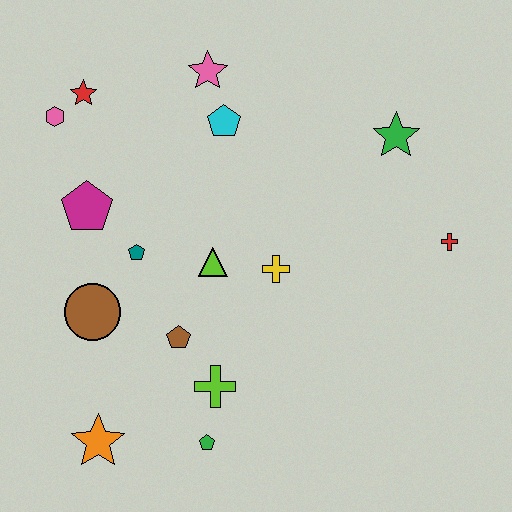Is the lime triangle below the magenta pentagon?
Yes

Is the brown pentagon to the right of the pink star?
No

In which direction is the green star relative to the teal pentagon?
The green star is to the right of the teal pentagon.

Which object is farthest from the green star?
The orange star is farthest from the green star.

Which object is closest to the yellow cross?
The lime triangle is closest to the yellow cross.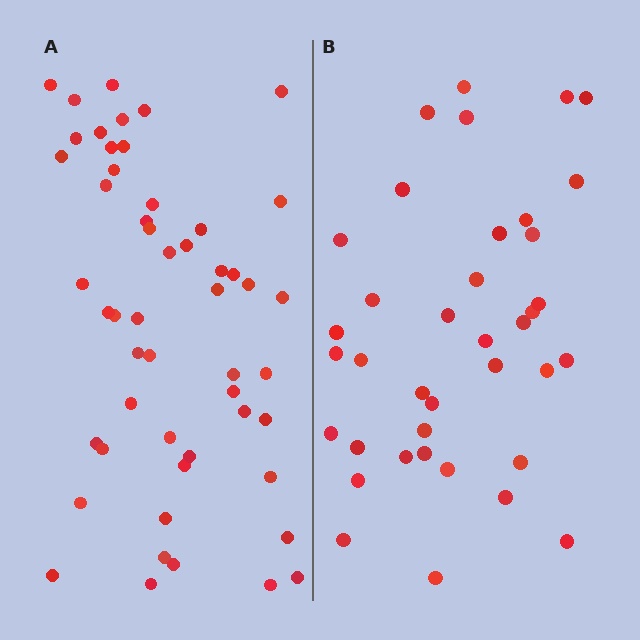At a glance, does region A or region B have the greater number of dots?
Region A (the left region) has more dots.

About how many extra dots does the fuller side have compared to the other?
Region A has approximately 15 more dots than region B.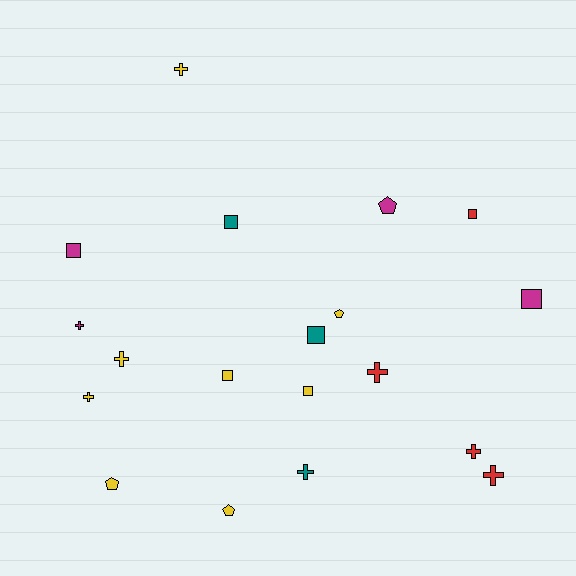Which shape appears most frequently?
Cross, with 8 objects.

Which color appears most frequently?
Yellow, with 8 objects.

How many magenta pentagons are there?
There is 1 magenta pentagon.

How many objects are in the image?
There are 19 objects.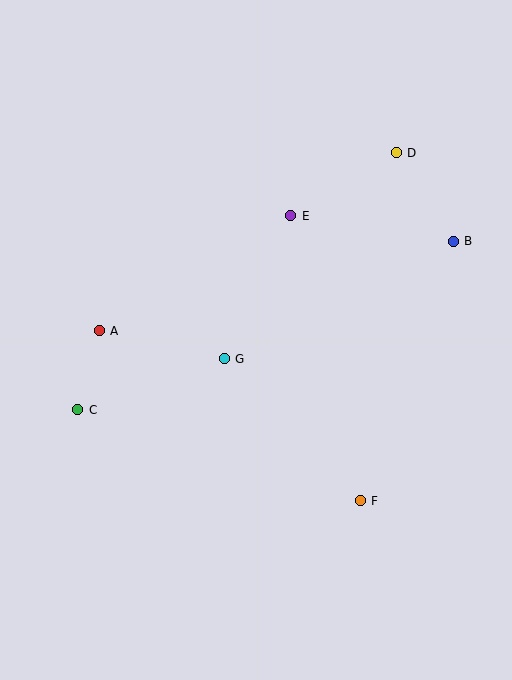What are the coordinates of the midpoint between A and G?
The midpoint between A and G is at (162, 345).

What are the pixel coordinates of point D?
Point D is at (396, 153).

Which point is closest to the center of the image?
Point G at (224, 359) is closest to the center.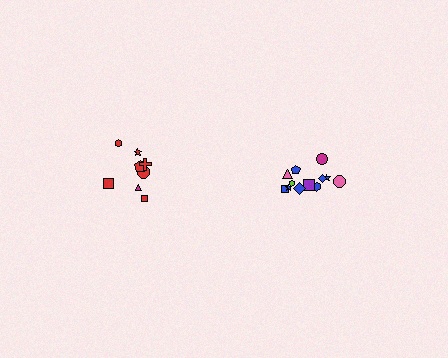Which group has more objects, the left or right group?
The right group.